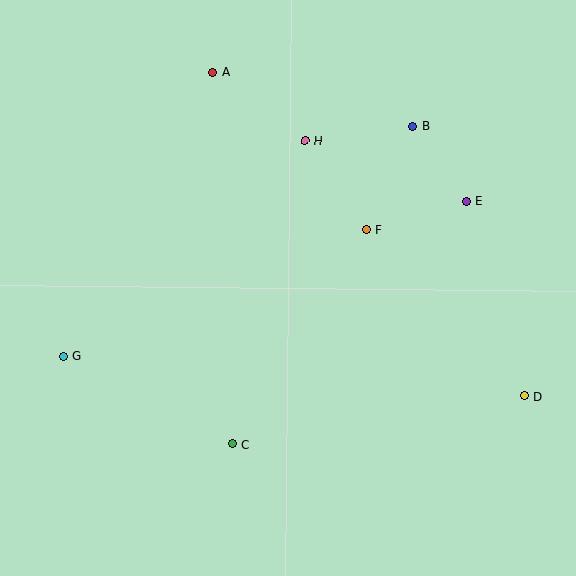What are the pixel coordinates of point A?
Point A is at (213, 72).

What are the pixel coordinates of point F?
Point F is at (366, 230).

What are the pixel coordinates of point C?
Point C is at (233, 444).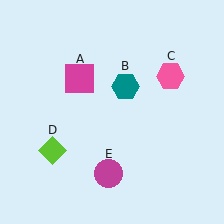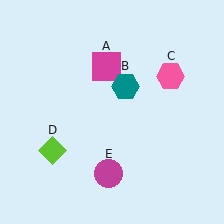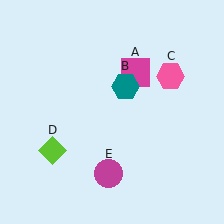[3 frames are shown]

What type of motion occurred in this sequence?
The magenta square (object A) rotated clockwise around the center of the scene.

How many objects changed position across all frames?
1 object changed position: magenta square (object A).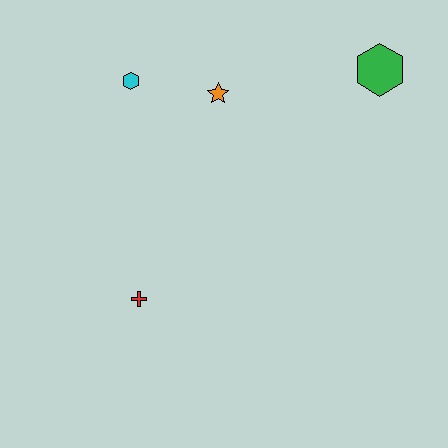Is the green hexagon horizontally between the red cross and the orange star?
No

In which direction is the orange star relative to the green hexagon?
The orange star is to the left of the green hexagon.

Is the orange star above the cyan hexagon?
No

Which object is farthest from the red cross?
The green hexagon is farthest from the red cross.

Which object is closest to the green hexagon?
The orange star is closest to the green hexagon.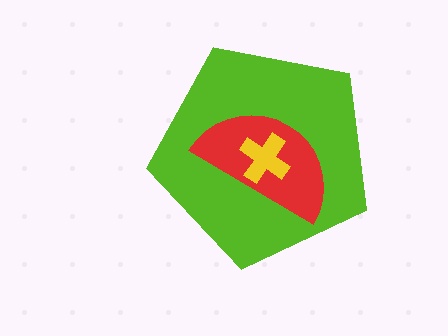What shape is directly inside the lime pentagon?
The red semicircle.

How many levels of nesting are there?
3.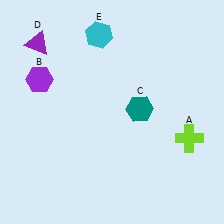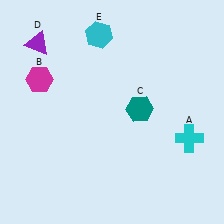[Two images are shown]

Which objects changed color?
A changed from lime to cyan. B changed from purple to magenta.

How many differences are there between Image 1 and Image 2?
There are 2 differences between the two images.